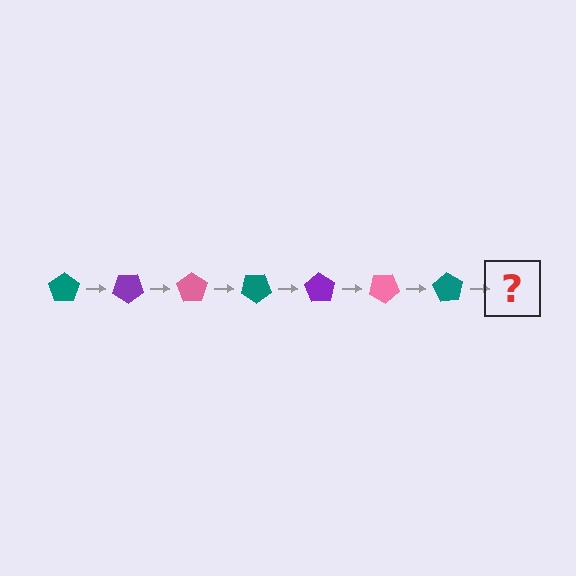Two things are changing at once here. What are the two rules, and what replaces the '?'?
The two rules are that it rotates 35 degrees each step and the color cycles through teal, purple, and pink. The '?' should be a purple pentagon, rotated 245 degrees from the start.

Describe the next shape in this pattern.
It should be a purple pentagon, rotated 245 degrees from the start.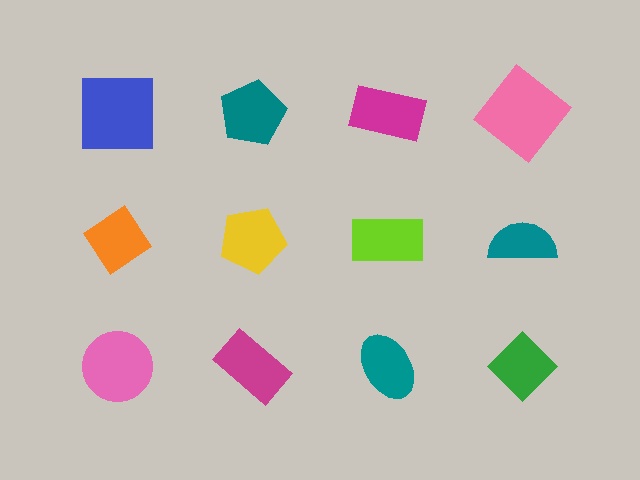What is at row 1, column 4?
A pink diamond.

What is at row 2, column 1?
An orange diamond.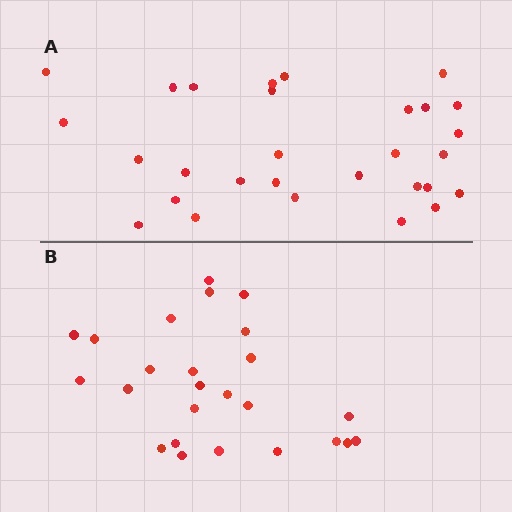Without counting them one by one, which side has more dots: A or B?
Region A (the top region) has more dots.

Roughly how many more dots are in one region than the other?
Region A has about 4 more dots than region B.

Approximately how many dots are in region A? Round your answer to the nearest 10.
About 30 dots. (The exact count is 29, which rounds to 30.)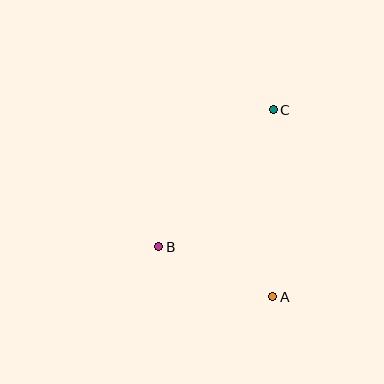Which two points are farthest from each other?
Points A and C are farthest from each other.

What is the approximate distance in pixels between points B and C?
The distance between B and C is approximately 178 pixels.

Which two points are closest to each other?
Points A and B are closest to each other.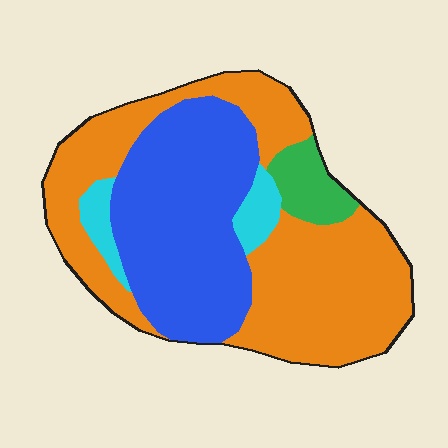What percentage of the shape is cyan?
Cyan covers around 5% of the shape.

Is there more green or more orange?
Orange.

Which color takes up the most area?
Orange, at roughly 50%.